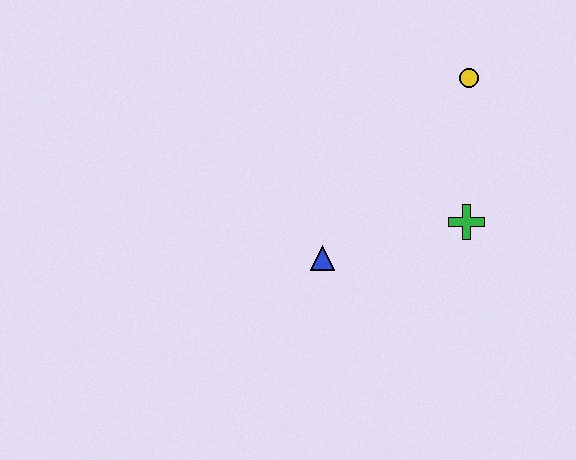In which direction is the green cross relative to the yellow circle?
The green cross is below the yellow circle.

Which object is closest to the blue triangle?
The green cross is closest to the blue triangle.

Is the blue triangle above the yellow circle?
No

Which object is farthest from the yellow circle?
The blue triangle is farthest from the yellow circle.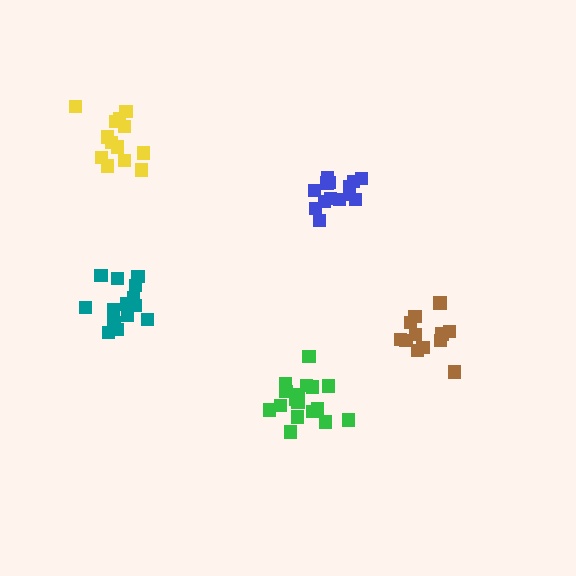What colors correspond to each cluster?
The clusters are colored: teal, green, blue, yellow, brown.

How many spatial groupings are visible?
There are 5 spatial groupings.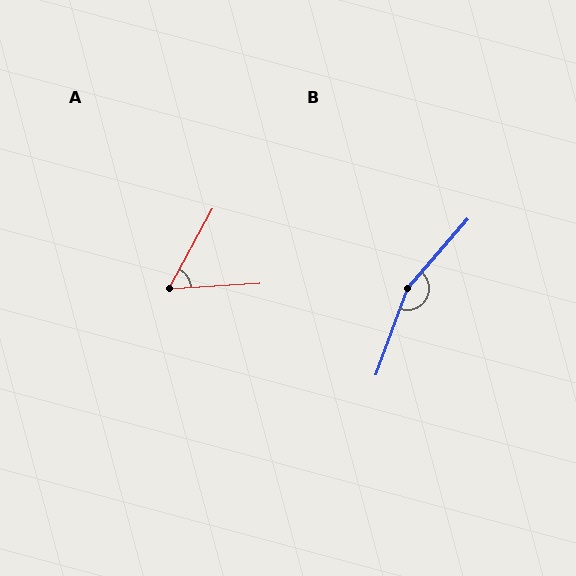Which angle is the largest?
B, at approximately 159 degrees.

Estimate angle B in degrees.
Approximately 159 degrees.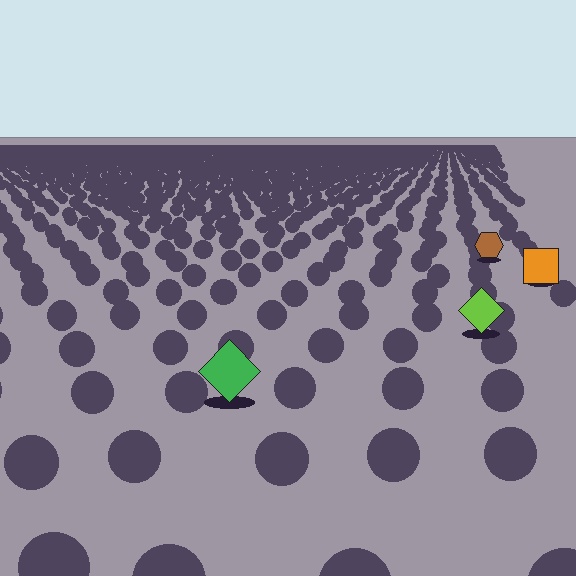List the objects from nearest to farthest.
From nearest to farthest: the green diamond, the lime diamond, the orange square, the brown hexagon.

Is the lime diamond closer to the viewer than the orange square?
Yes. The lime diamond is closer — you can tell from the texture gradient: the ground texture is coarser near it.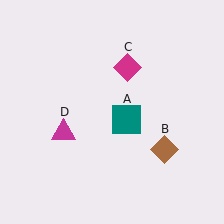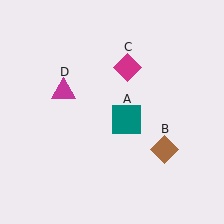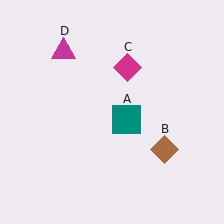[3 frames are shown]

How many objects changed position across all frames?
1 object changed position: magenta triangle (object D).